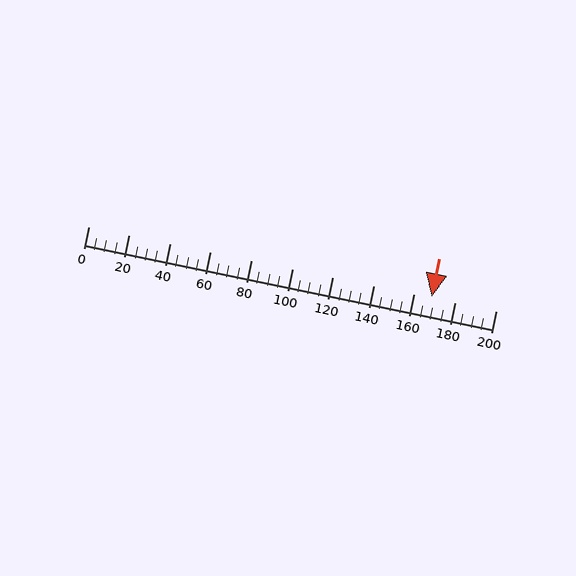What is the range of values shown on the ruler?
The ruler shows values from 0 to 200.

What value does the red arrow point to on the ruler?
The red arrow points to approximately 168.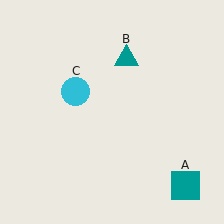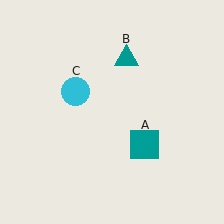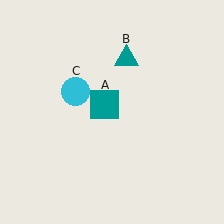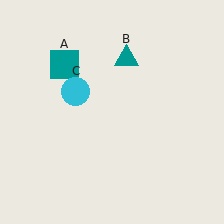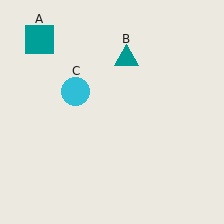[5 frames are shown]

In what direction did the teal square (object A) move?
The teal square (object A) moved up and to the left.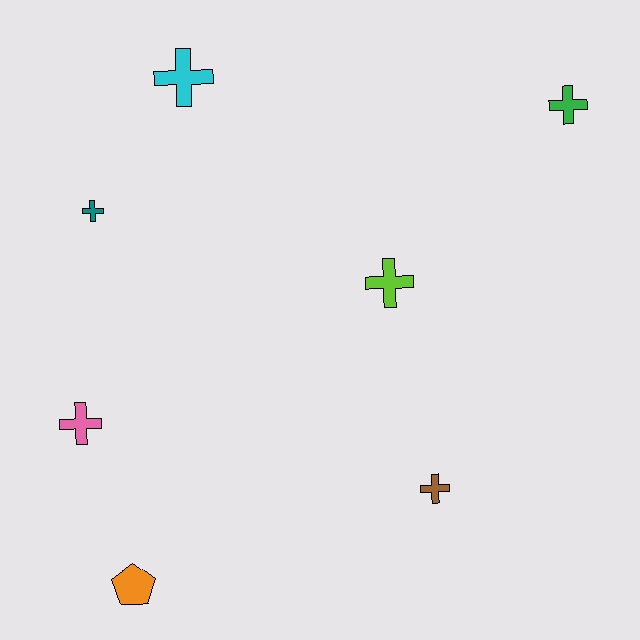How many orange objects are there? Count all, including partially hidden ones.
There is 1 orange object.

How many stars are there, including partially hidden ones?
There are no stars.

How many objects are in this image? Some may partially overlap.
There are 7 objects.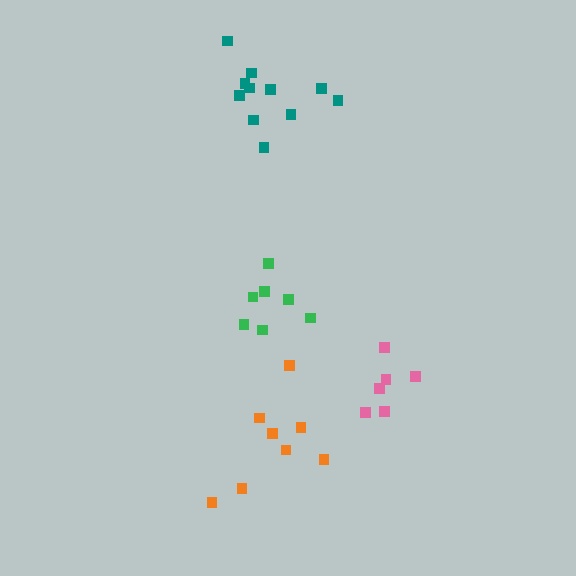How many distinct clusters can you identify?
There are 4 distinct clusters.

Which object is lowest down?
The orange cluster is bottommost.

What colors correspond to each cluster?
The clusters are colored: teal, pink, green, orange.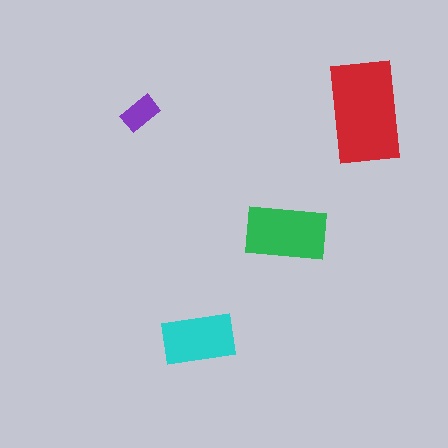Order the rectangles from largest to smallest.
the red one, the green one, the cyan one, the purple one.